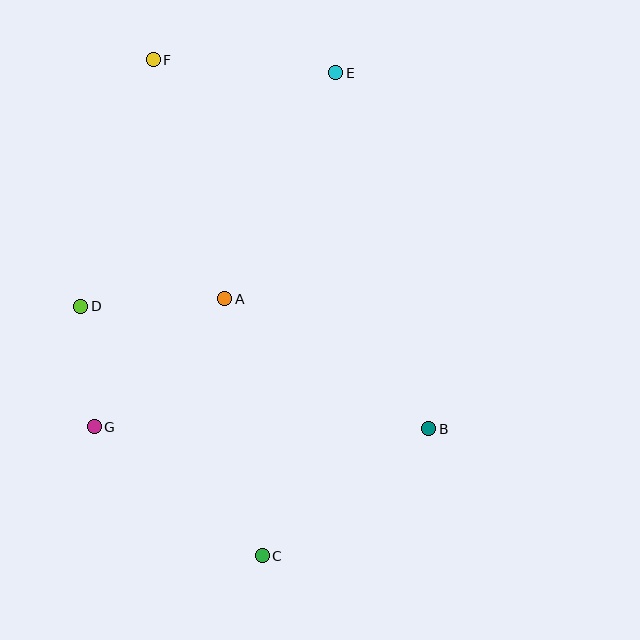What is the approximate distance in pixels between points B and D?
The distance between B and D is approximately 369 pixels.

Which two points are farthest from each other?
Points C and F are farthest from each other.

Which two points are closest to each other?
Points D and G are closest to each other.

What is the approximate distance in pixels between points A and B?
The distance between A and B is approximately 241 pixels.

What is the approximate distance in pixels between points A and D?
The distance between A and D is approximately 145 pixels.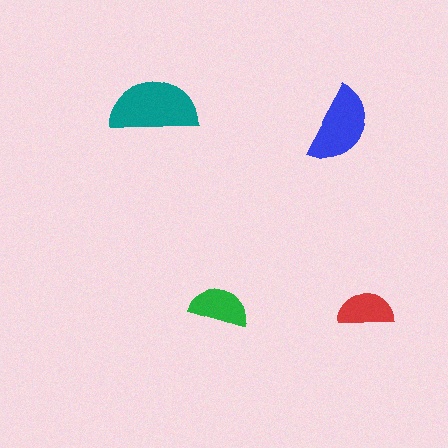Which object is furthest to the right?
The red semicircle is rightmost.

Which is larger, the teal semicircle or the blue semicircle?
The teal one.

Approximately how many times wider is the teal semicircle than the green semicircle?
About 1.5 times wider.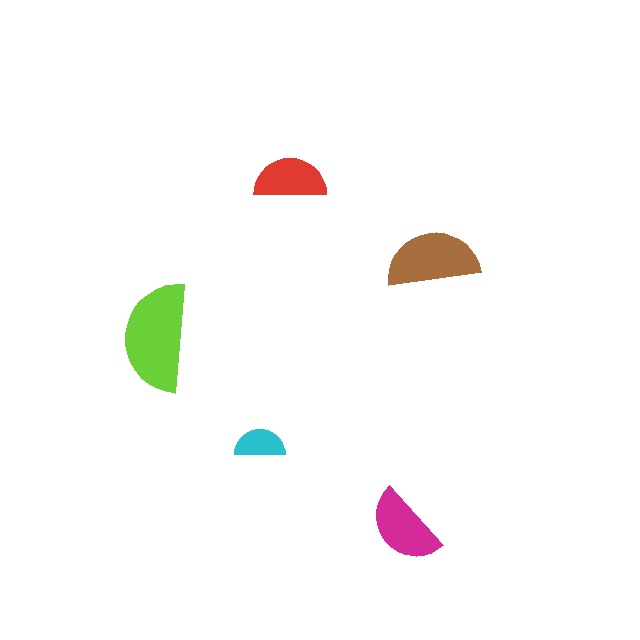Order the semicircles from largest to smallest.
the lime one, the brown one, the magenta one, the red one, the cyan one.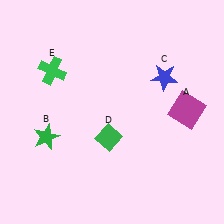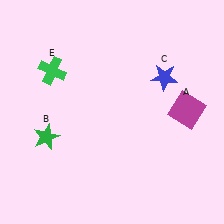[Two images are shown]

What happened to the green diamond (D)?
The green diamond (D) was removed in Image 2. It was in the bottom-left area of Image 1.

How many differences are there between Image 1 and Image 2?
There is 1 difference between the two images.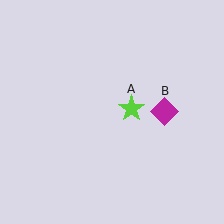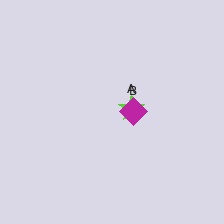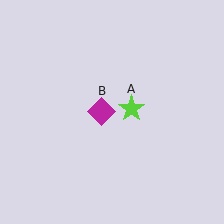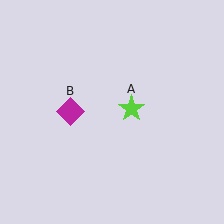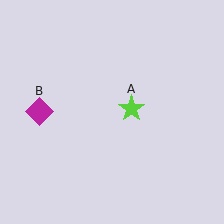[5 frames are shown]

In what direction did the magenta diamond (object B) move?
The magenta diamond (object B) moved left.